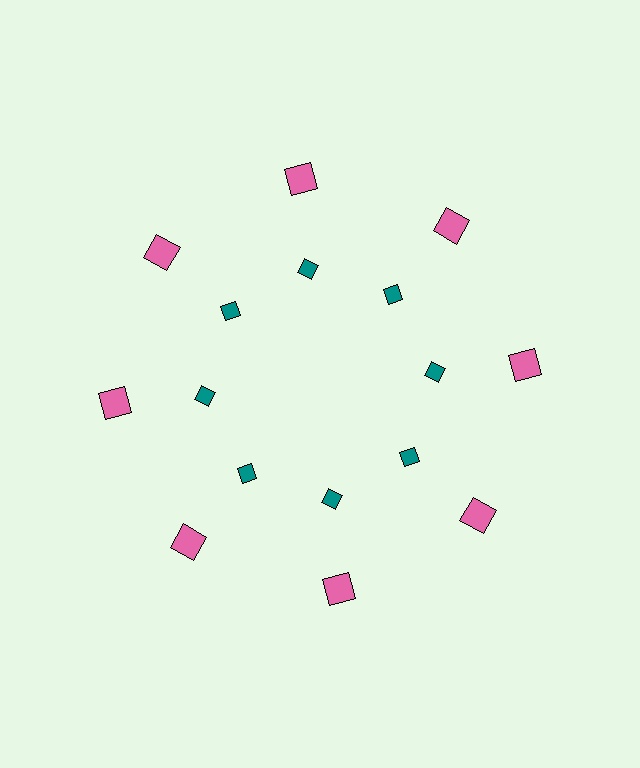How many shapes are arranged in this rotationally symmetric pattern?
There are 16 shapes, arranged in 8 groups of 2.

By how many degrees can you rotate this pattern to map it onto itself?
The pattern maps onto itself every 45 degrees of rotation.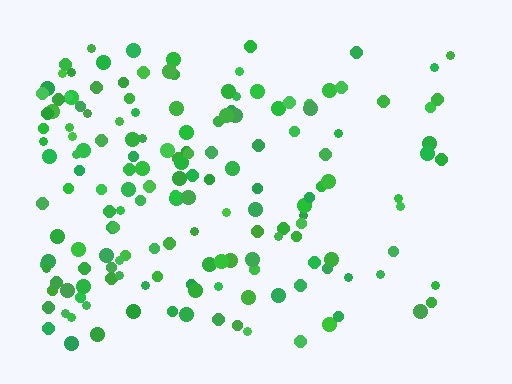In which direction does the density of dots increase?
From right to left, with the left side densest.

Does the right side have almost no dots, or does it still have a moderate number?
Still a moderate number, just noticeably fewer than the left.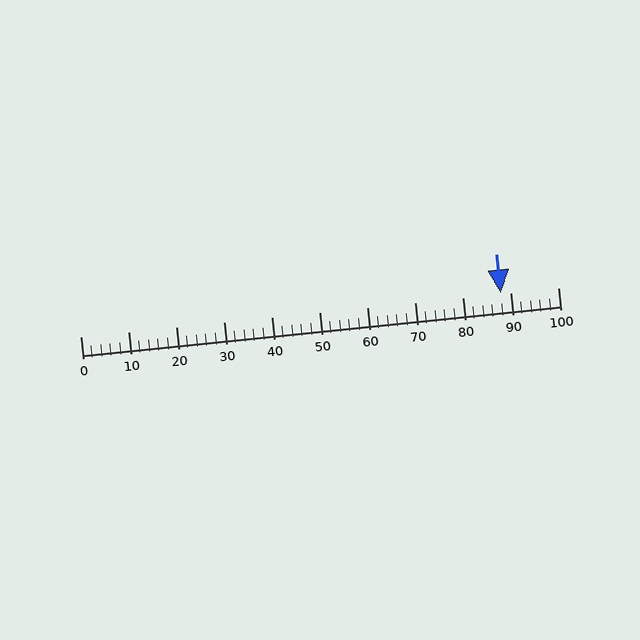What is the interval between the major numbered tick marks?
The major tick marks are spaced 10 units apart.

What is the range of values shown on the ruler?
The ruler shows values from 0 to 100.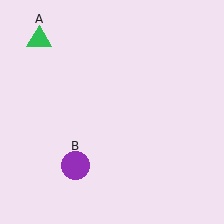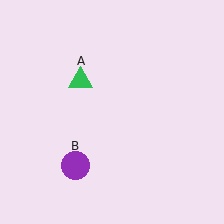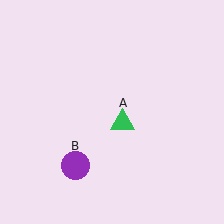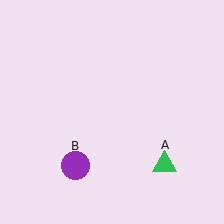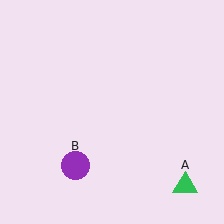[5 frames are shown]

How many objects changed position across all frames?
1 object changed position: green triangle (object A).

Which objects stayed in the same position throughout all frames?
Purple circle (object B) remained stationary.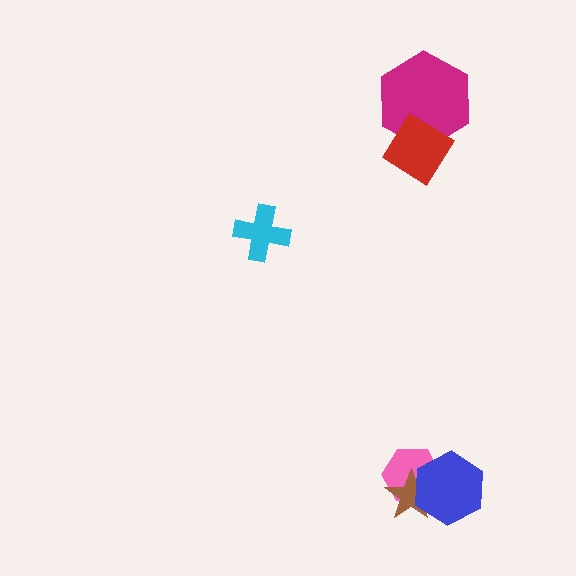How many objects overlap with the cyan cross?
0 objects overlap with the cyan cross.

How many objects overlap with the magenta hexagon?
1 object overlaps with the magenta hexagon.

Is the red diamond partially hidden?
No, no other shape covers it.